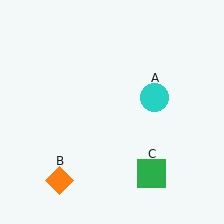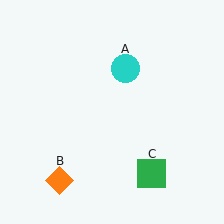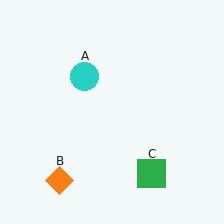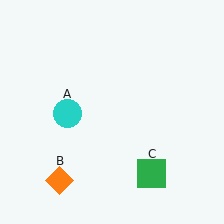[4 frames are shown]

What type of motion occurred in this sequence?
The cyan circle (object A) rotated counterclockwise around the center of the scene.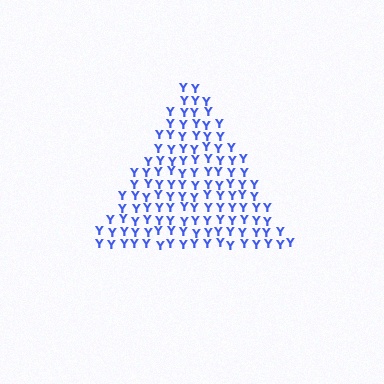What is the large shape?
The large shape is a triangle.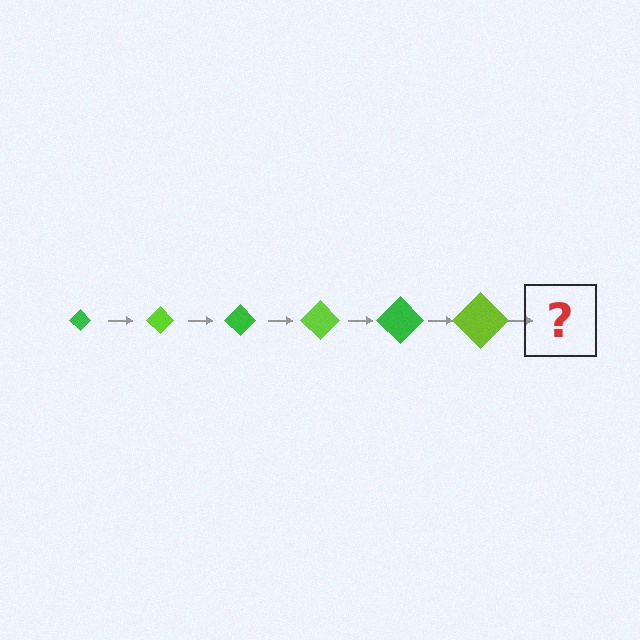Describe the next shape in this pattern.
It should be a green diamond, larger than the previous one.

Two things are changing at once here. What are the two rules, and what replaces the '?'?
The two rules are that the diamond grows larger each step and the color cycles through green and lime. The '?' should be a green diamond, larger than the previous one.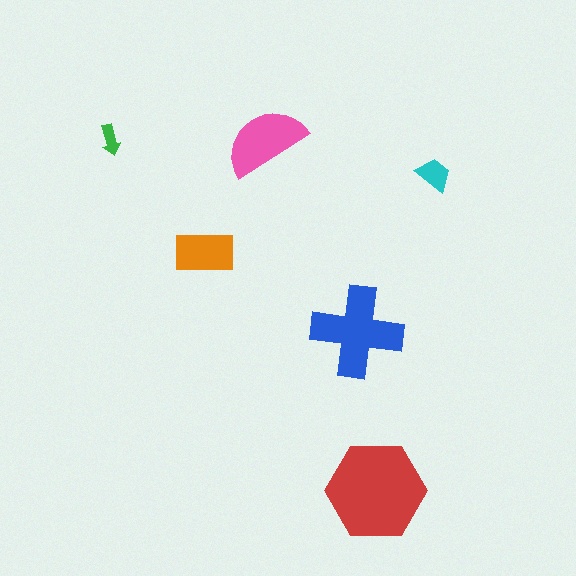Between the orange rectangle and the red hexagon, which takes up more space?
The red hexagon.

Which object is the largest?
The red hexagon.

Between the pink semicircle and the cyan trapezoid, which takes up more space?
The pink semicircle.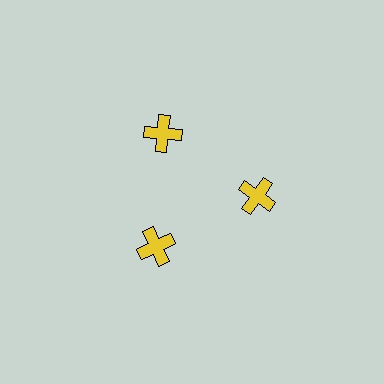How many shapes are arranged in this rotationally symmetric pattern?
There are 3 shapes, arranged in 3 groups of 1.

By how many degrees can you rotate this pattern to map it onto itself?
The pattern maps onto itself every 120 degrees of rotation.